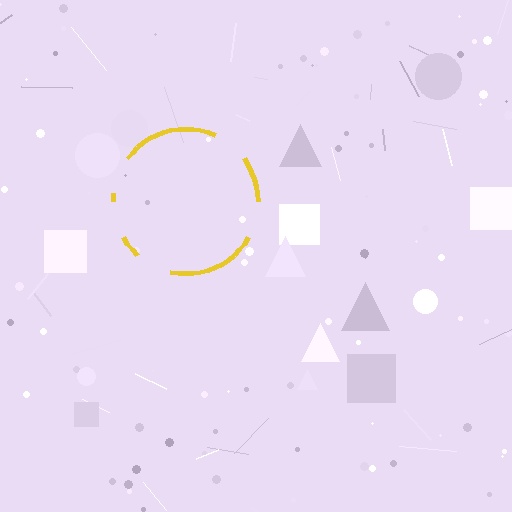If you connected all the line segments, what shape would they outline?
They would outline a circle.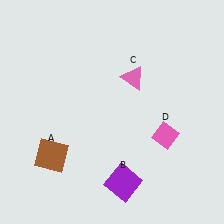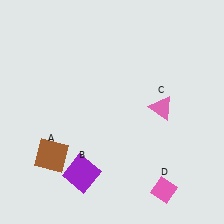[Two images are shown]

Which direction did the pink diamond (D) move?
The pink diamond (D) moved down.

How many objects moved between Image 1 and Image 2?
3 objects moved between the two images.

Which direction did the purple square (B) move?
The purple square (B) moved left.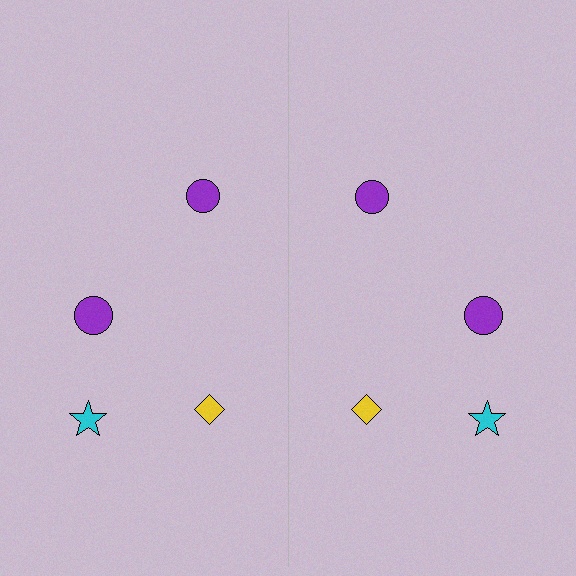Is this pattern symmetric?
Yes, this pattern has bilateral (reflection) symmetry.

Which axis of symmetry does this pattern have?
The pattern has a vertical axis of symmetry running through the center of the image.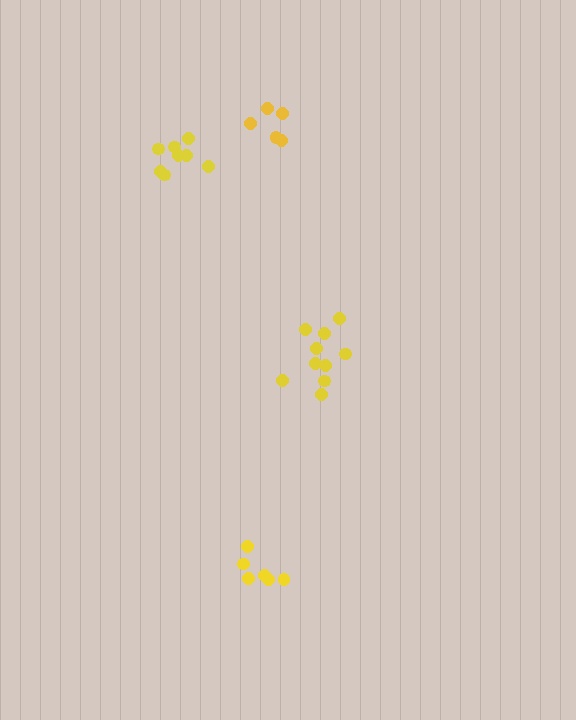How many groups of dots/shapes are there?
There are 4 groups.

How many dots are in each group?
Group 1: 10 dots, Group 2: 6 dots, Group 3: 5 dots, Group 4: 8 dots (29 total).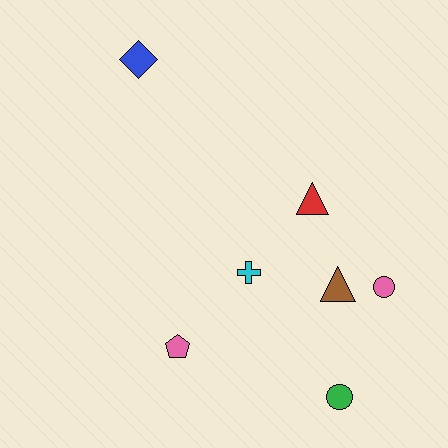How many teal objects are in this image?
There are no teal objects.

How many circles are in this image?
There are 2 circles.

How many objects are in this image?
There are 7 objects.